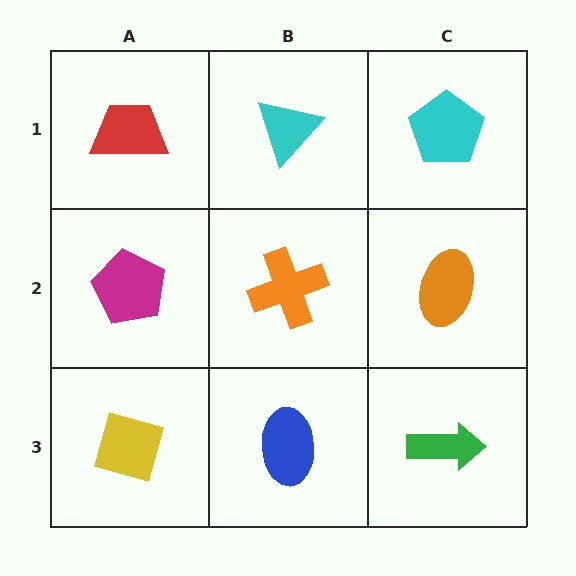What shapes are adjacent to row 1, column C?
An orange ellipse (row 2, column C), a cyan triangle (row 1, column B).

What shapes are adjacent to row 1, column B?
An orange cross (row 2, column B), a red trapezoid (row 1, column A), a cyan pentagon (row 1, column C).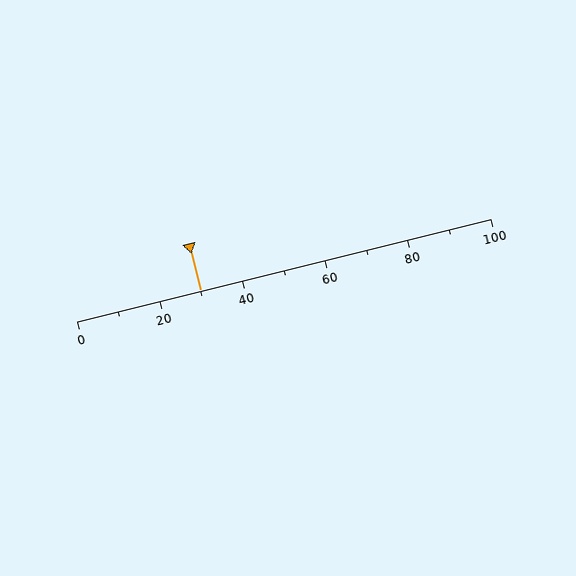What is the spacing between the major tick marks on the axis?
The major ticks are spaced 20 apart.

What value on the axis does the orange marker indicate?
The marker indicates approximately 30.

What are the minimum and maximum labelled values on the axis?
The axis runs from 0 to 100.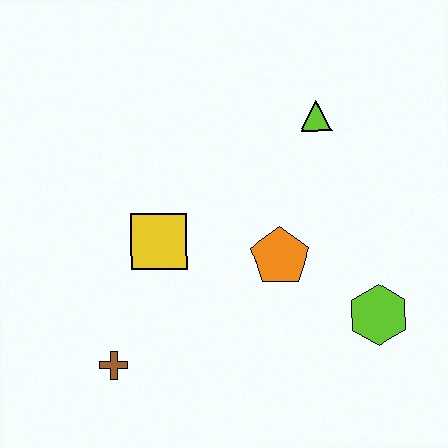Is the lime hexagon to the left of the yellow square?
No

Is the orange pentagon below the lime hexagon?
No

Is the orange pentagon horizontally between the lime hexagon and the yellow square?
Yes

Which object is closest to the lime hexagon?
The orange pentagon is closest to the lime hexagon.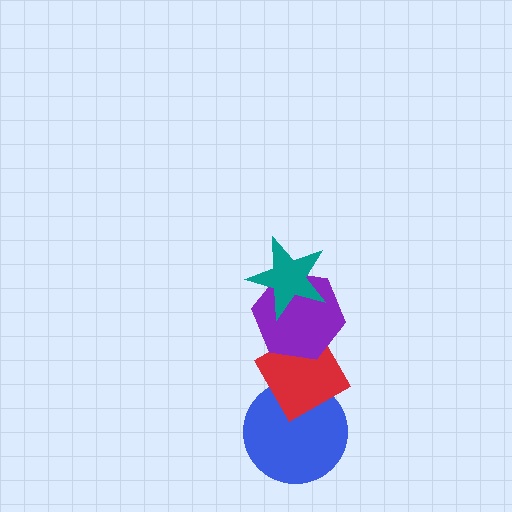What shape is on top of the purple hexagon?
The teal star is on top of the purple hexagon.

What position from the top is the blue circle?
The blue circle is 4th from the top.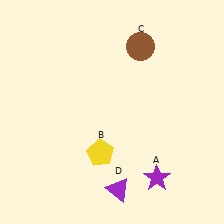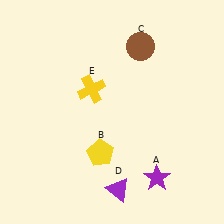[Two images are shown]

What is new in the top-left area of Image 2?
A yellow cross (E) was added in the top-left area of Image 2.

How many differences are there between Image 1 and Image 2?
There is 1 difference between the two images.